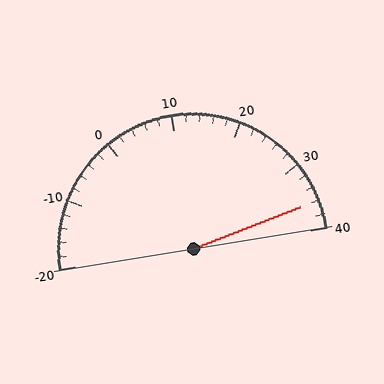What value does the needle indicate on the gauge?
The needle indicates approximately 36.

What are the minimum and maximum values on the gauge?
The gauge ranges from -20 to 40.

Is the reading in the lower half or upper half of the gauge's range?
The reading is in the upper half of the range (-20 to 40).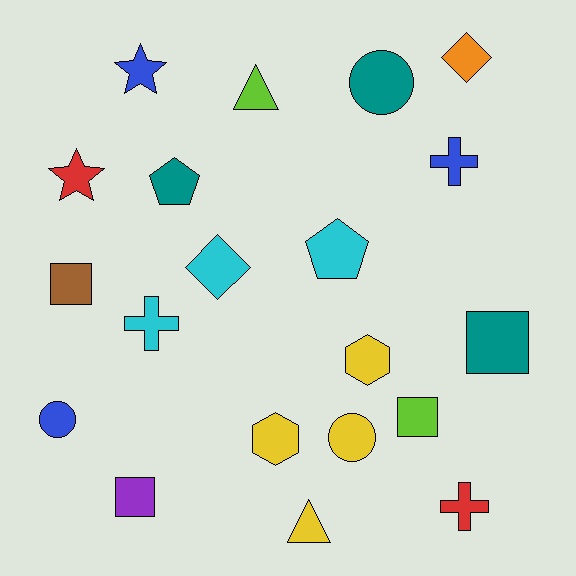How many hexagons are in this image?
There are 2 hexagons.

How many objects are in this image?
There are 20 objects.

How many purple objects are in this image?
There is 1 purple object.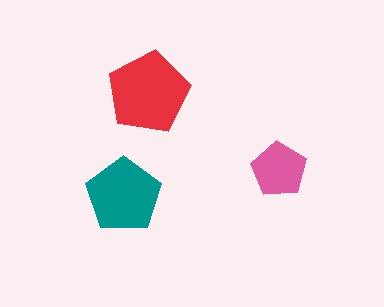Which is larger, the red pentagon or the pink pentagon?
The red one.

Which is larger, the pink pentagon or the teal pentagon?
The teal one.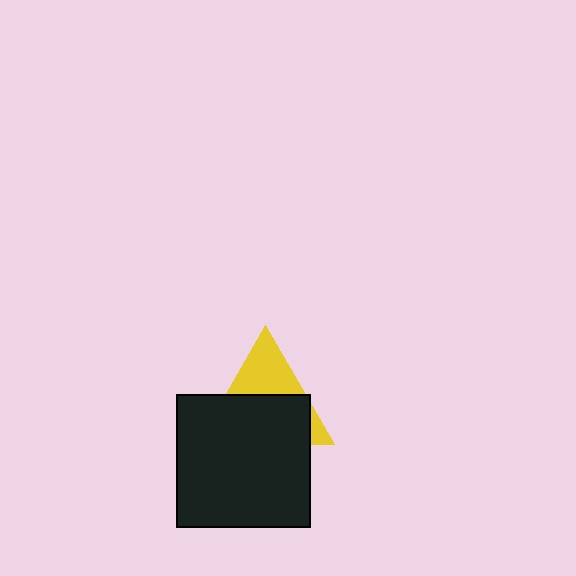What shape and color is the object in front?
The object in front is a black rectangle.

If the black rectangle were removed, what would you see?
You would see the complete yellow triangle.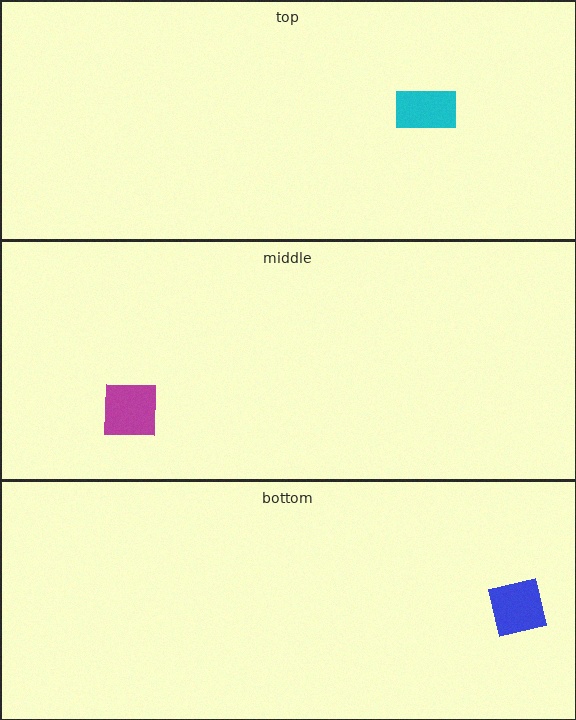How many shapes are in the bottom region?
1.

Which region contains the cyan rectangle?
The top region.